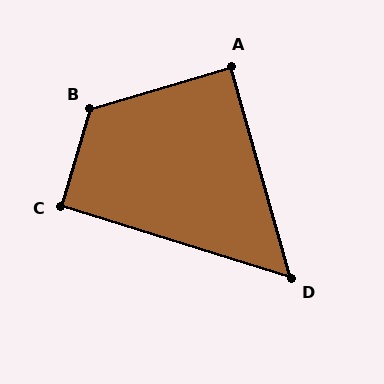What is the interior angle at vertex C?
Approximately 91 degrees (approximately right).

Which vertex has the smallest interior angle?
D, at approximately 57 degrees.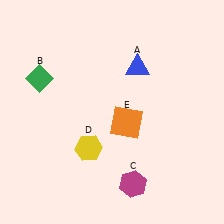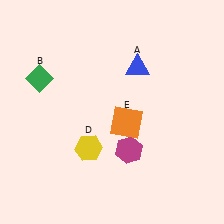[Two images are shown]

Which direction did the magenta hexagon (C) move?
The magenta hexagon (C) moved up.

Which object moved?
The magenta hexagon (C) moved up.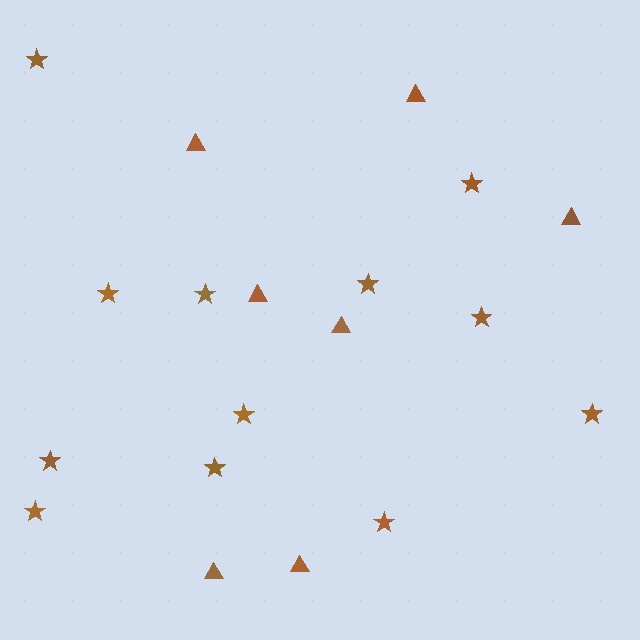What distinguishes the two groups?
There are 2 groups: one group of stars (12) and one group of triangles (7).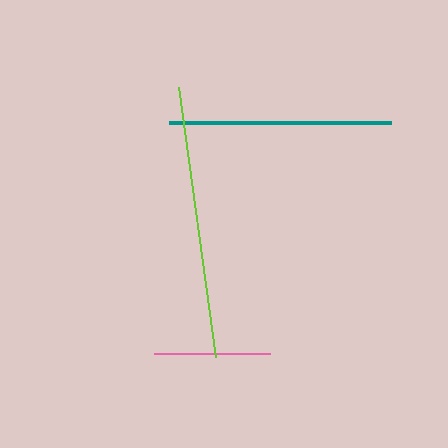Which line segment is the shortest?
The pink line is the shortest at approximately 116 pixels.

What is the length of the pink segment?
The pink segment is approximately 116 pixels long.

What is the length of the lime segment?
The lime segment is approximately 272 pixels long.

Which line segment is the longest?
The lime line is the longest at approximately 272 pixels.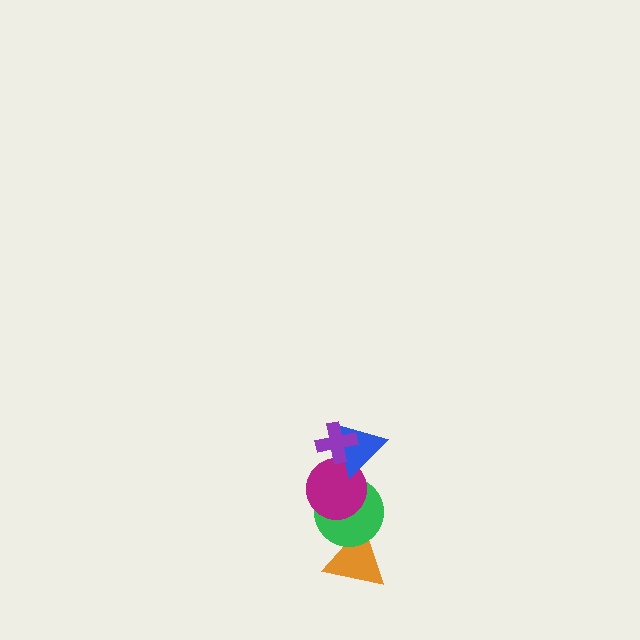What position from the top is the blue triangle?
The blue triangle is 2nd from the top.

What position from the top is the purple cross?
The purple cross is 1st from the top.